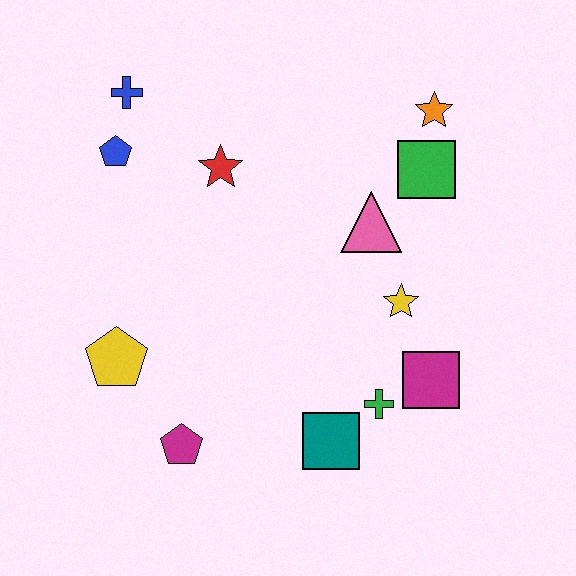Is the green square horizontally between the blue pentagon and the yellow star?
No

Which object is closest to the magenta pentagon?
The yellow pentagon is closest to the magenta pentagon.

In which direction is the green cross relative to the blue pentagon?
The green cross is to the right of the blue pentagon.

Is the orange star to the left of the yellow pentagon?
No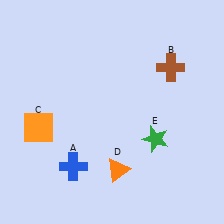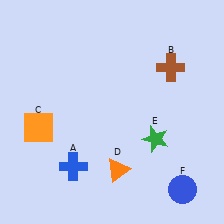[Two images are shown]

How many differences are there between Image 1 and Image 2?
There is 1 difference between the two images.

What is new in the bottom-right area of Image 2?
A blue circle (F) was added in the bottom-right area of Image 2.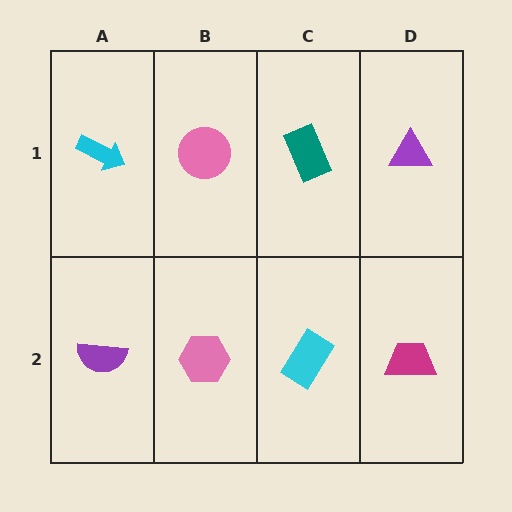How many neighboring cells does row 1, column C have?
3.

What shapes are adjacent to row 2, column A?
A cyan arrow (row 1, column A), a pink hexagon (row 2, column B).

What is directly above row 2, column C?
A teal rectangle.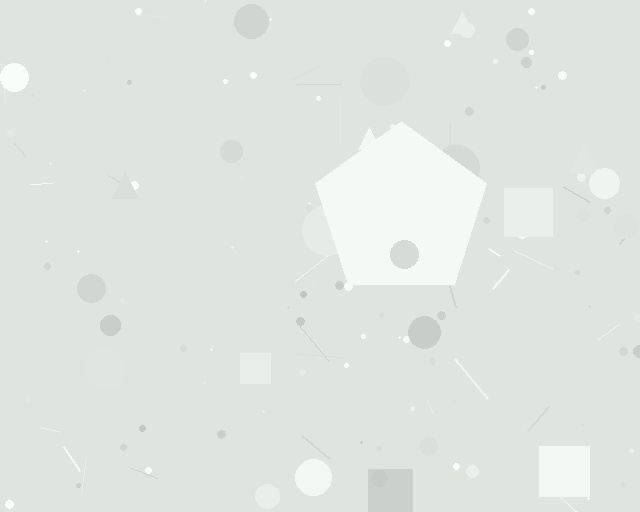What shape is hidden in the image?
A pentagon is hidden in the image.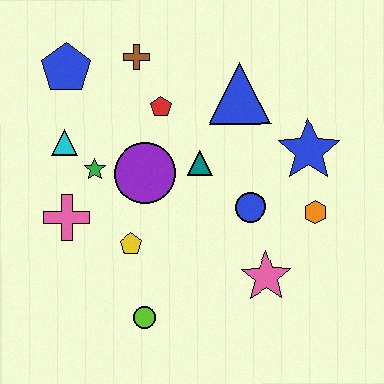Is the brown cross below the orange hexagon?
No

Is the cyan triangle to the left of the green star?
Yes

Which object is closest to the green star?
The cyan triangle is closest to the green star.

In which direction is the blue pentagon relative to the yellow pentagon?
The blue pentagon is above the yellow pentagon.